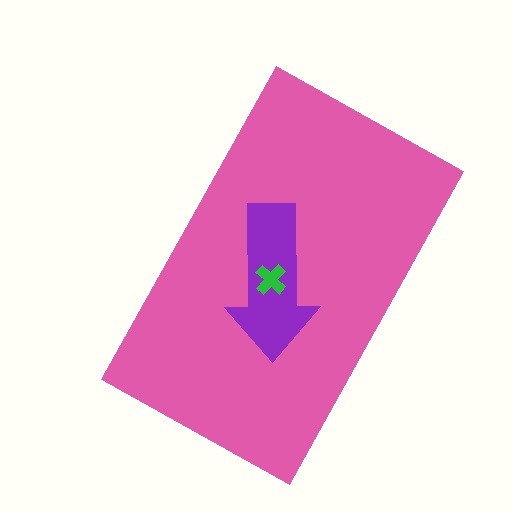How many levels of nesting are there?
3.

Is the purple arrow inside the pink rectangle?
Yes.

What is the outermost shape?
The pink rectangle.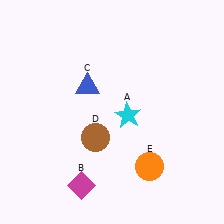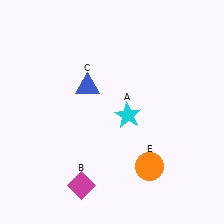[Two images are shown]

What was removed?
The brown circle (D) was removed in Image 2.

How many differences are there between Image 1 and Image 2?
There is 1 difference between the two images.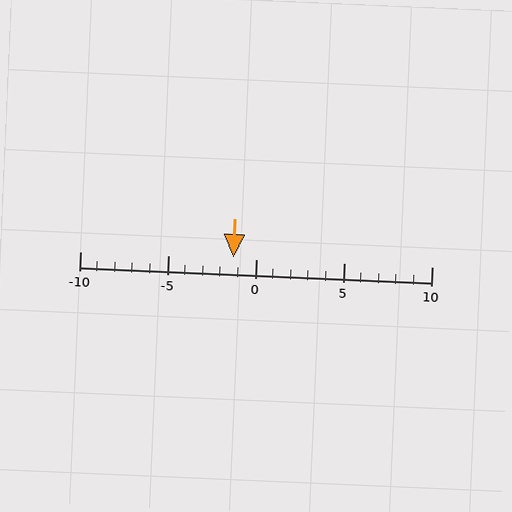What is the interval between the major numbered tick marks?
The major tick marks are spaced 5 units apart.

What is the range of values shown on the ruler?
The ruler shows values from -10 to 10.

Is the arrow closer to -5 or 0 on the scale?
The arrow is closer to 0.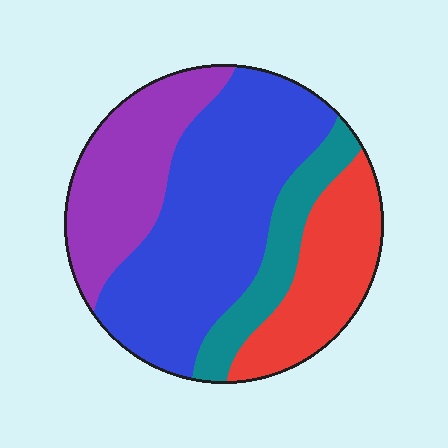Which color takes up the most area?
Blue, at roughly 45%.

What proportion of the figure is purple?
Purple takes up less than a quarter of the figure.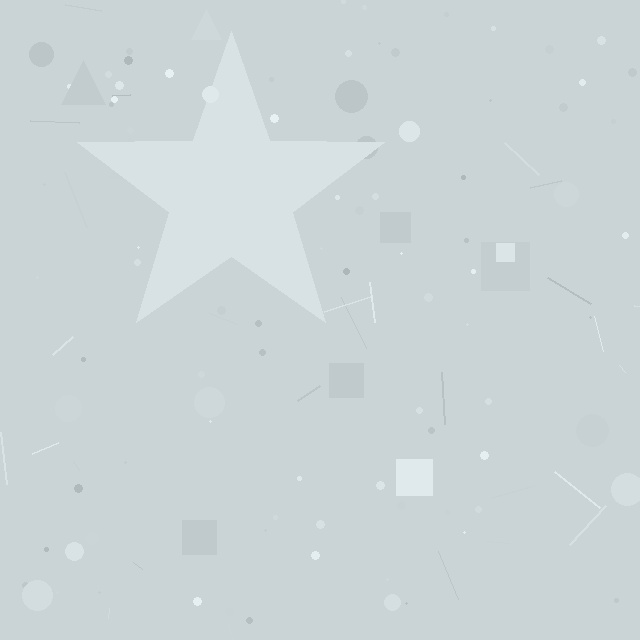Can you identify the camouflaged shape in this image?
The camouflaged shape is a star.